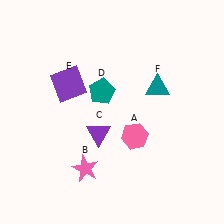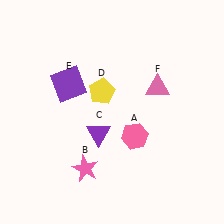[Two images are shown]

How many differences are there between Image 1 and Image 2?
There are 2 differences between the two images.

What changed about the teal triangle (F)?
In Image 1, F is teal. In Image 2, it changed to pink.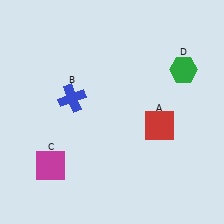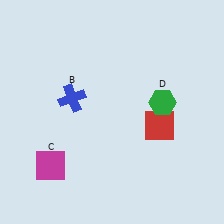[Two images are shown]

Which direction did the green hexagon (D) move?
The green hexagon (D) moved down.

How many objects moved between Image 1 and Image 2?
1 object moved between the two images.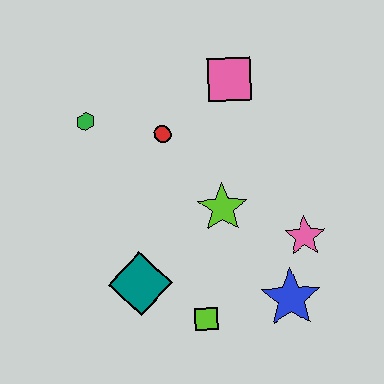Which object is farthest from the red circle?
The blue star is farthest from the red circle.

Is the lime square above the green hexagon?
No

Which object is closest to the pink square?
The red circle is closest to the pink square.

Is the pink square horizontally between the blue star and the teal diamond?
Yes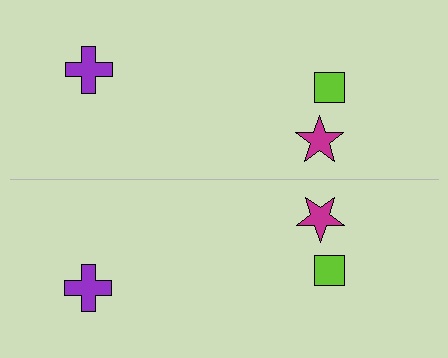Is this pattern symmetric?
Yes, this pattern has bilateral (reflection) symmetry.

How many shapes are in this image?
There are 6 shapes in this image.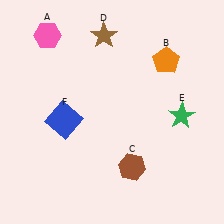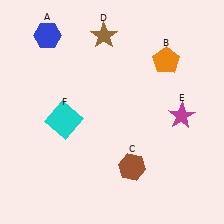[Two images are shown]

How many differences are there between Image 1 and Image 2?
There are 3 differences between the two images.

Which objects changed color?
A changed from pink to blue. E changed from green to magenta. F changed from blue to cyan.